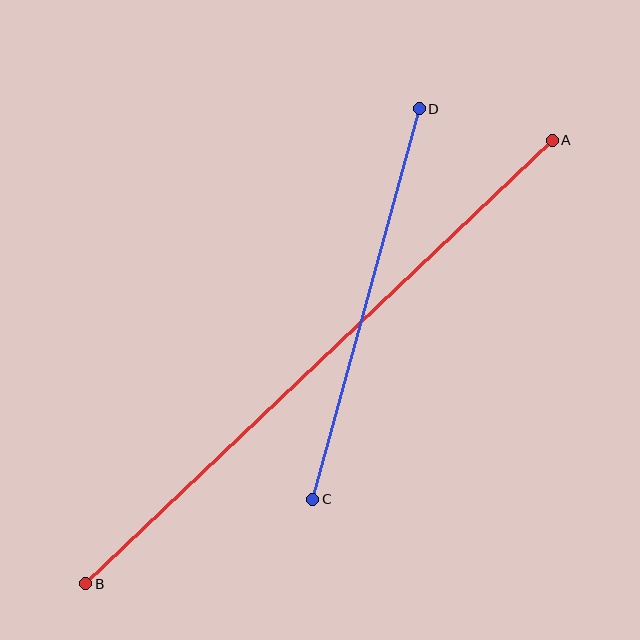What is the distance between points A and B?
The distance is approximately 644 pixels.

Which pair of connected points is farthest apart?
Points A and B are farthest apart.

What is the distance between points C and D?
The distance is approximately 405 pixels.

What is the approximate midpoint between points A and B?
The midpoint is at approximately (319, 362) pixels.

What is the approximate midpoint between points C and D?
The midpoint is at approximately (366, 304) pixels.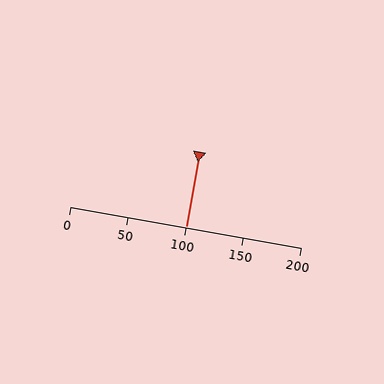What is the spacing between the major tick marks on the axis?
The major ticks are spaced 50 apart.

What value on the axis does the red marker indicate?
The marker indicates approximately 100.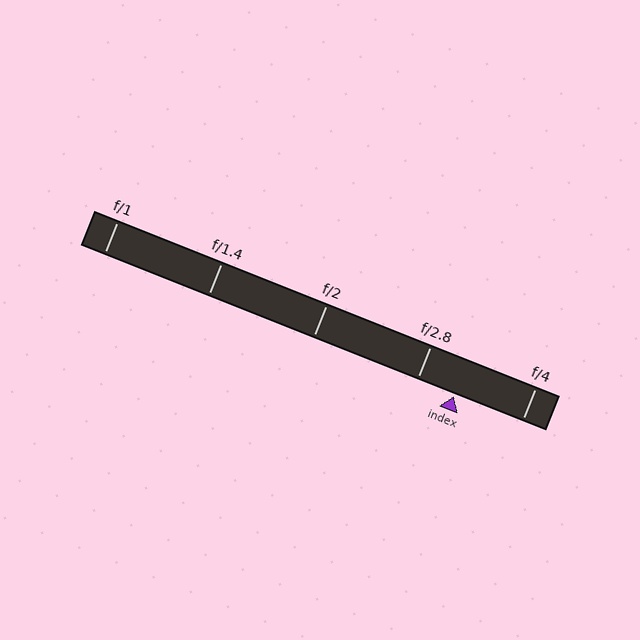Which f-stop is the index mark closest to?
The index mark is closest to f/2.8.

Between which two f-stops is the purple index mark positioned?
The index mark is between f/2.8 and f/4.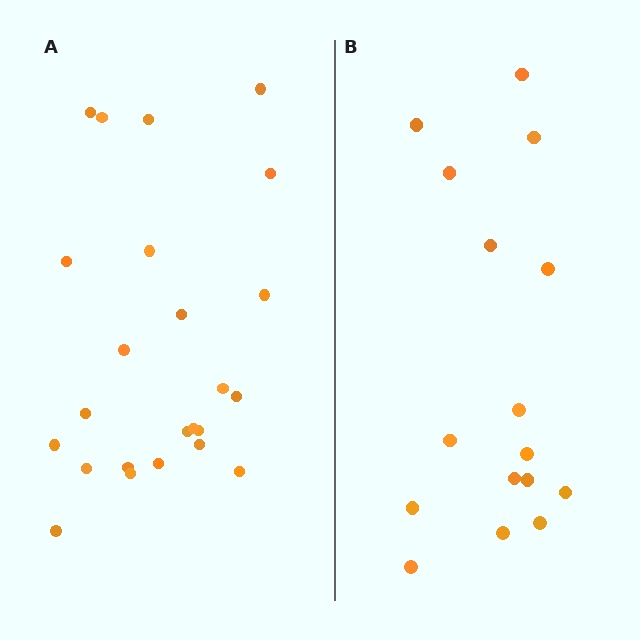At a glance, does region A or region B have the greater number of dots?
Region A (the left region) has more dots.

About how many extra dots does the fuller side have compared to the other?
Region A has roughly 8 or so more dots than region B.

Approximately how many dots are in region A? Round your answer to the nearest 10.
About 20 dots. (The exact count is 24, which rounds to 20.)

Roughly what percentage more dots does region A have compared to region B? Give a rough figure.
About 50% more.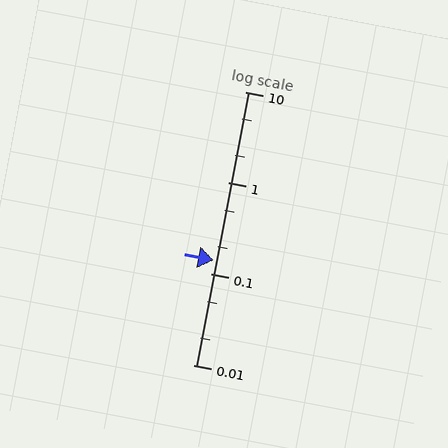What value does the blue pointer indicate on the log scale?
The pointer indicates approximately 0.14.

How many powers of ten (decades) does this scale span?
The scale spans 3 decades, from 0.01 to 10.